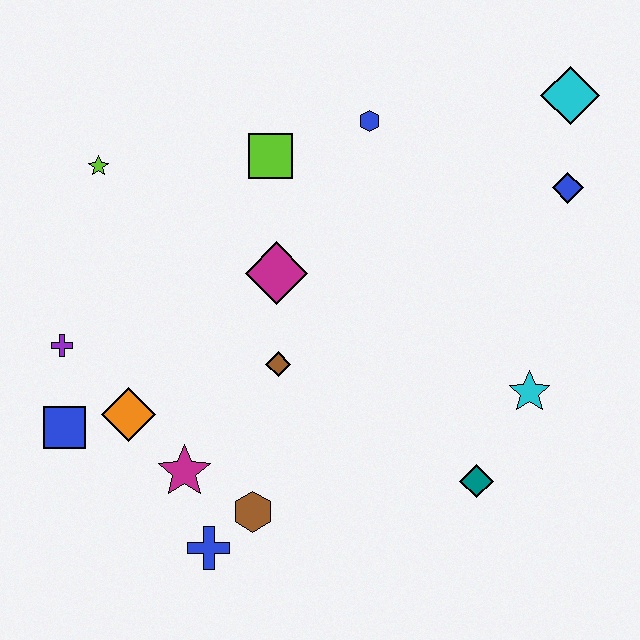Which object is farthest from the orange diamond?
The cyan diamond is farthest from the orange diamond.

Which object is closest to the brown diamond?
The magenta diamond is closest to the brown diamond.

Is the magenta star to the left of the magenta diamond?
Yes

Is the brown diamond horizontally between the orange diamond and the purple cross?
No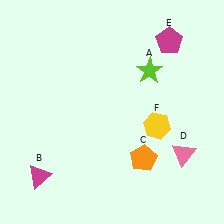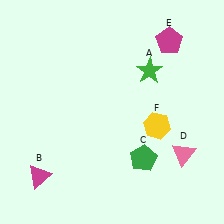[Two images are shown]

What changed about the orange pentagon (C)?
In Image 1, C is orange. In Image 2, it changed to green.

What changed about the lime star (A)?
In Image 1, A is lime. In Image 2, it changed to green.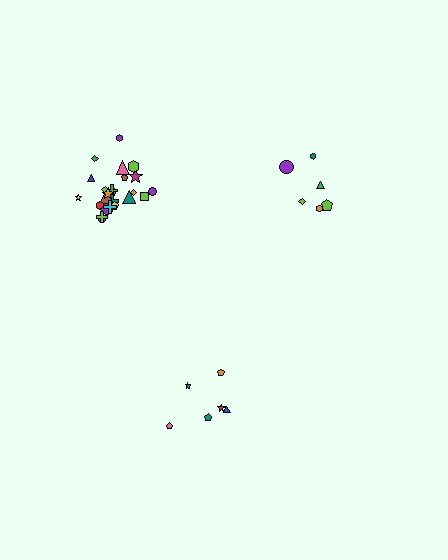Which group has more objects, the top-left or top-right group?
The top-left group.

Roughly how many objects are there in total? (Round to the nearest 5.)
Roughly 35 objects in total.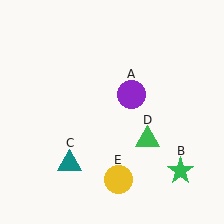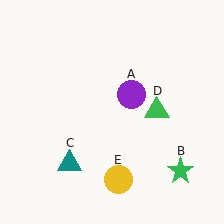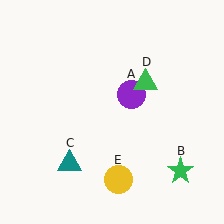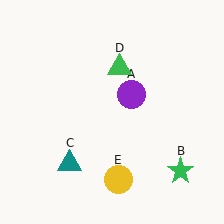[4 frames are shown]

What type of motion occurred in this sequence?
The green triangle (object D) rotated counterclockwise around the center of the scene.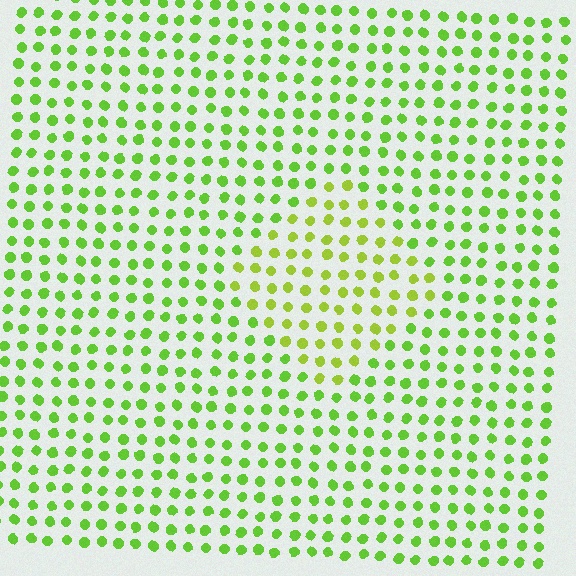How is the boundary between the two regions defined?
The boundary is defined purely by a slight shift in hue (about 22 degrees). Spacing, size, and orientation are identical on both sides.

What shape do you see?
I see a diamond.